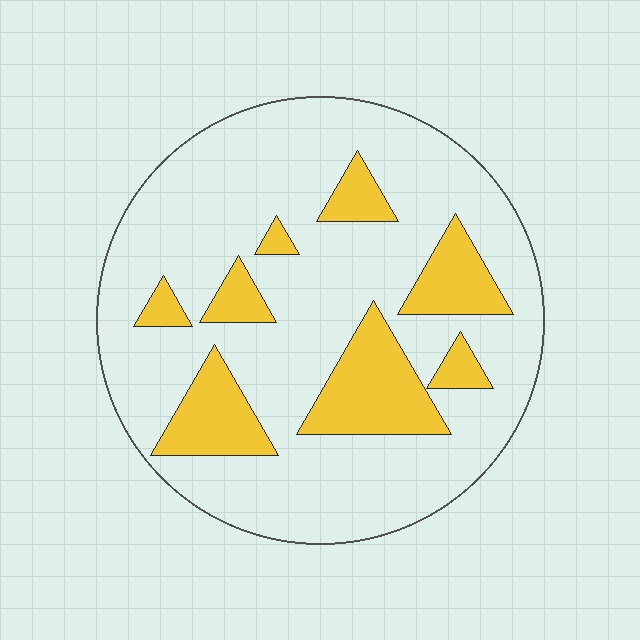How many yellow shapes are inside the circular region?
8.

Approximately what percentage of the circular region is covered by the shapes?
Approximately 20%.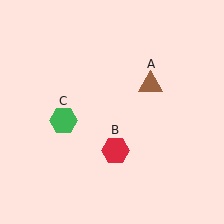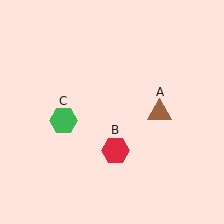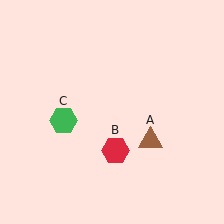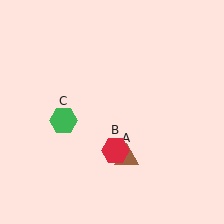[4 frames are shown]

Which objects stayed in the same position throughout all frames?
Red hexagon (object B) and green hexagon (object C) remained stationary.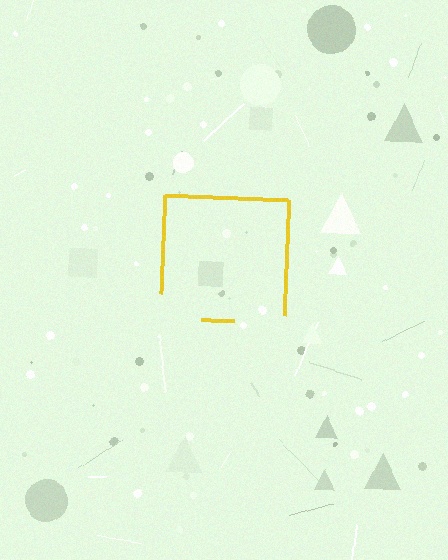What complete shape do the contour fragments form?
The contour fragments form a square.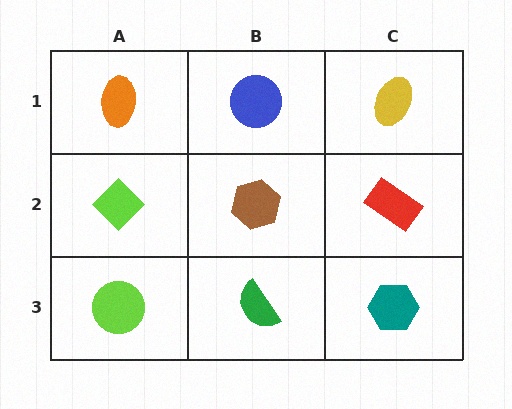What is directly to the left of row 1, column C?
A blue circle.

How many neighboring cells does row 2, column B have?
4.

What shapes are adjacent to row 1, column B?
A brown hexagon (row 2, column B), an orange ellipse (row 1, column A), a yellow ellipse (row 1, column C).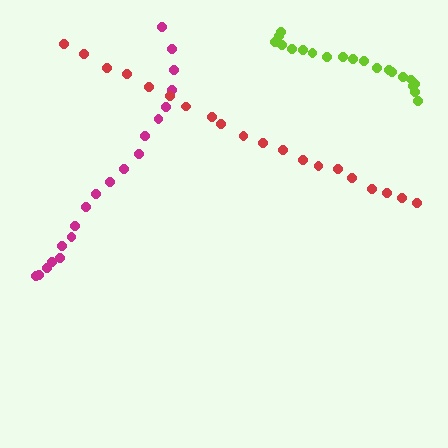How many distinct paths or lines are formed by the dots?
There are 3 distinct paths.